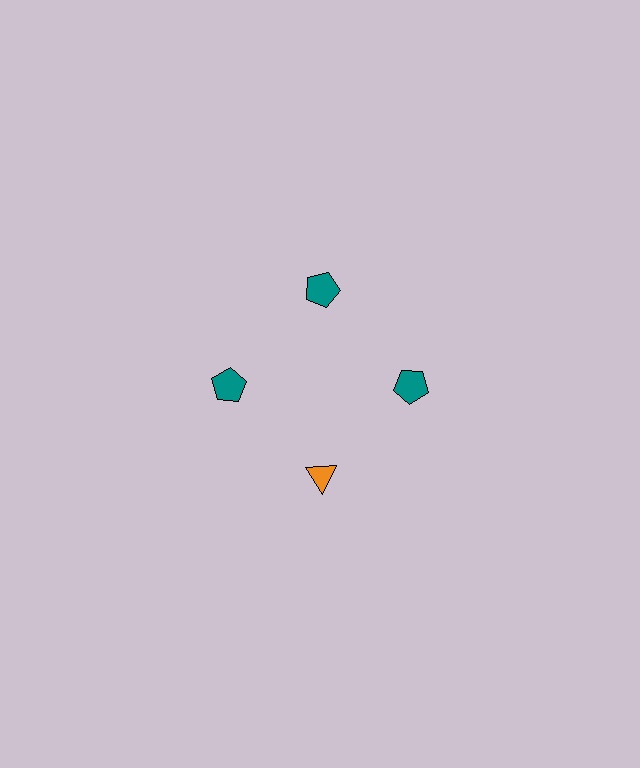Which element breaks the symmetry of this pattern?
The orange triangle at roughly the 6 o'clock position breaks the symmetry. All other shapes are teal pentagons.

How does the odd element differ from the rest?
It differs in both color (orange instead of teal) and shape (triangle instead of pentagon).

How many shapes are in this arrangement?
There are 4 shapes arranged in a ring pattern.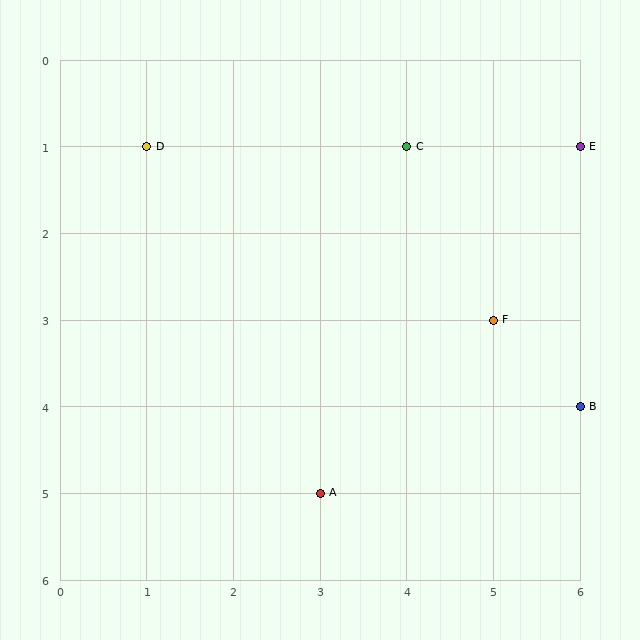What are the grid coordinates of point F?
Point F is at grid coordinates (5, 3).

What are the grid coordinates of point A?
Point A is at grid coordinates (3, 5).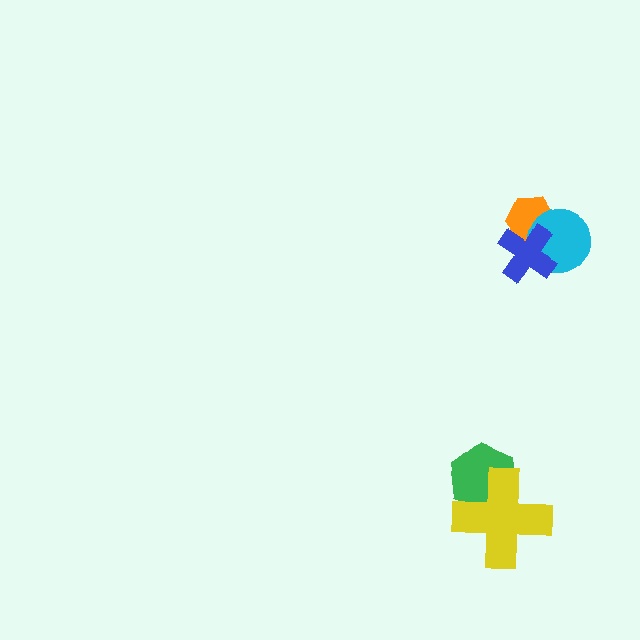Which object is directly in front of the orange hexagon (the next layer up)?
The cyan circle is directly in front of the orange hexagon.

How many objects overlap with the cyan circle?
2 objects overlap with the cyan circle.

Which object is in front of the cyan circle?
The blue cross is in front of the cyan circle.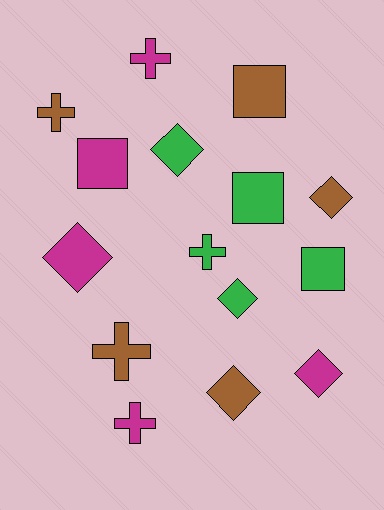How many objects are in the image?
There are 15 objects.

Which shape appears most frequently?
Diamond, with 6 objects.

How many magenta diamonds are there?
There are 2 magenta diamonds.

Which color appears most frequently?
Brown, with 5 objects.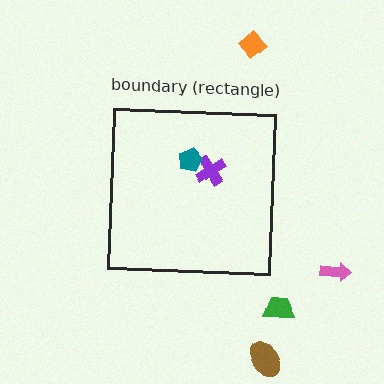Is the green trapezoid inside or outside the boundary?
Outside.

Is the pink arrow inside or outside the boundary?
Outside.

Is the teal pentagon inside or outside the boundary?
Inside.